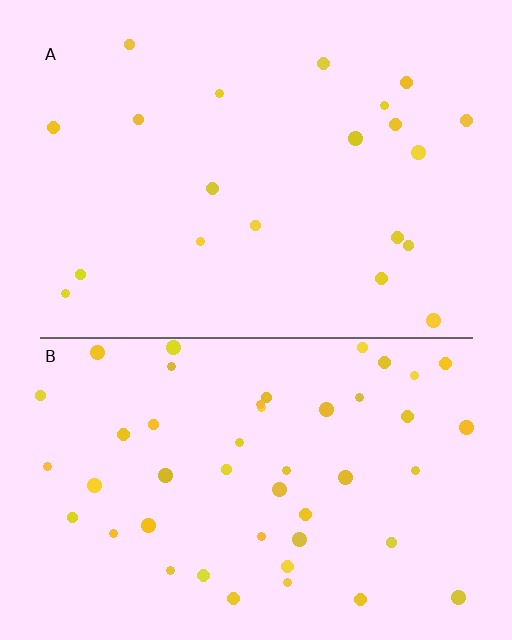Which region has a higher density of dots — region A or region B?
B (the bottom).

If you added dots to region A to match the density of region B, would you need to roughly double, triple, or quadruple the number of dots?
Approximately double.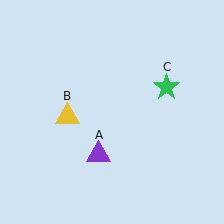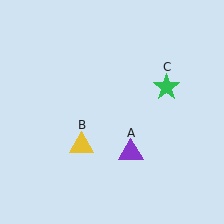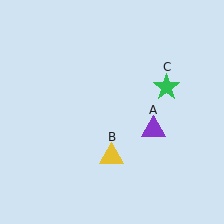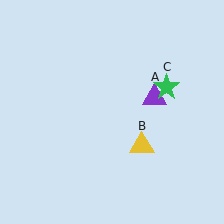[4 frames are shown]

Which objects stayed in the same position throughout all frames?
Green star (object C) remained stationary.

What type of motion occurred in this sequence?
The purple triangle (object A), yellow triangle (object B) rotated counterclockwise around the center of the scene.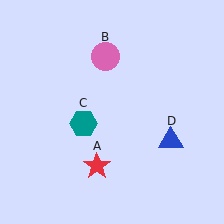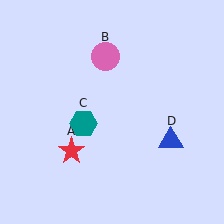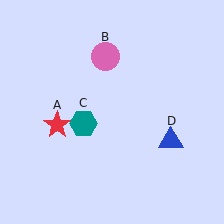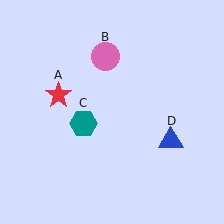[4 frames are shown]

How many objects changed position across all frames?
1 object changed position: red star (object A).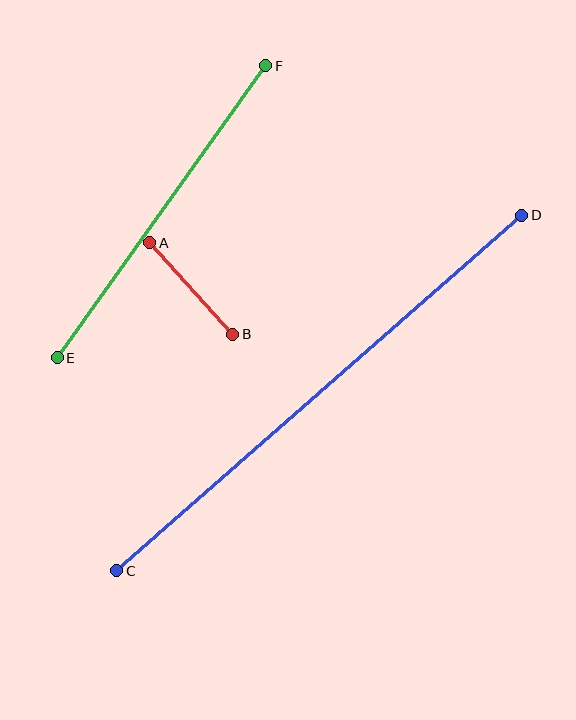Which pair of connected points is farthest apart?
Points C and D are farthest apart.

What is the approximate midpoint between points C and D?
The midpoint is at approximately (319, 393) pixels.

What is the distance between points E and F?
The distance is approximately 359 pixels.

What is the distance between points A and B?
The distance is approximately 123 pixels.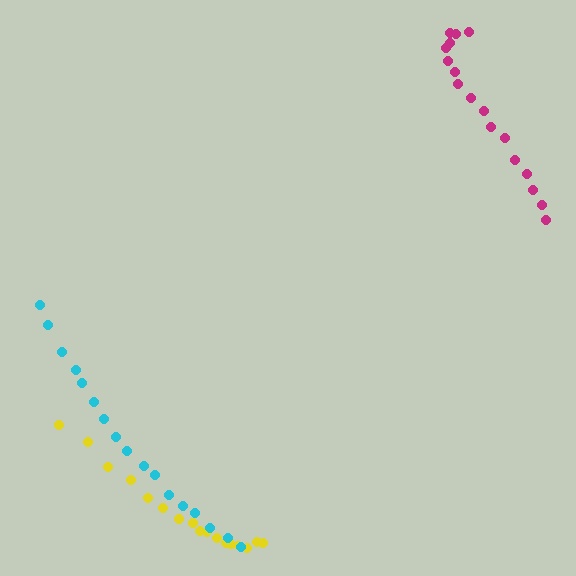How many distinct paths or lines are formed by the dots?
There are 3 distinct paths.